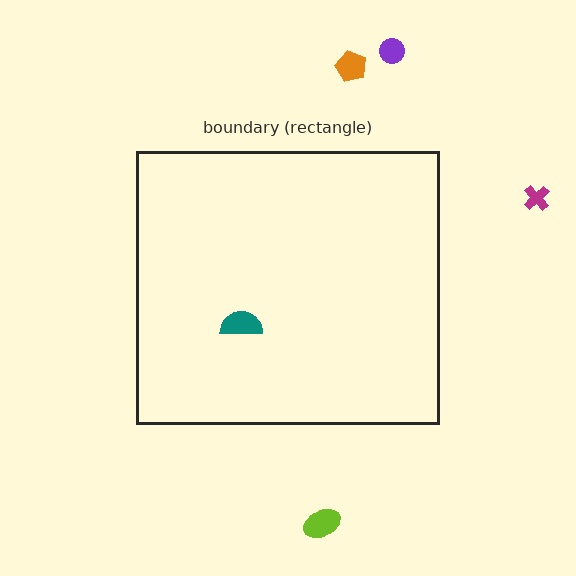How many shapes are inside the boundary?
1 inside, 4 outside.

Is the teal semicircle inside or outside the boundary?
Inside.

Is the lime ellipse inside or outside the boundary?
Outside.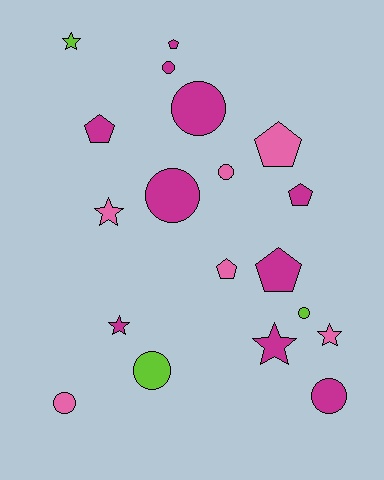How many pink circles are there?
There are 2 pink circles.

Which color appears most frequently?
Magenta, with 10 objects.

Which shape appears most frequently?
Circle, with 8 objects.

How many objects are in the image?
There are 19 objects.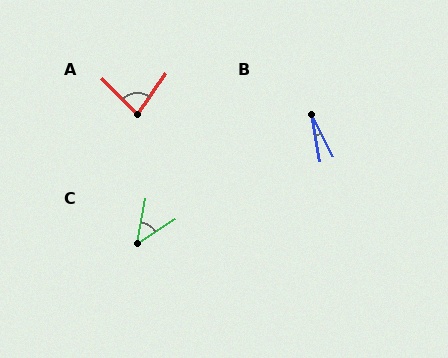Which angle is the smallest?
B, at approximately 16 degrees.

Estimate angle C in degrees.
Approximately 47 degrees.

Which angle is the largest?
A, at approximately 79 degrees.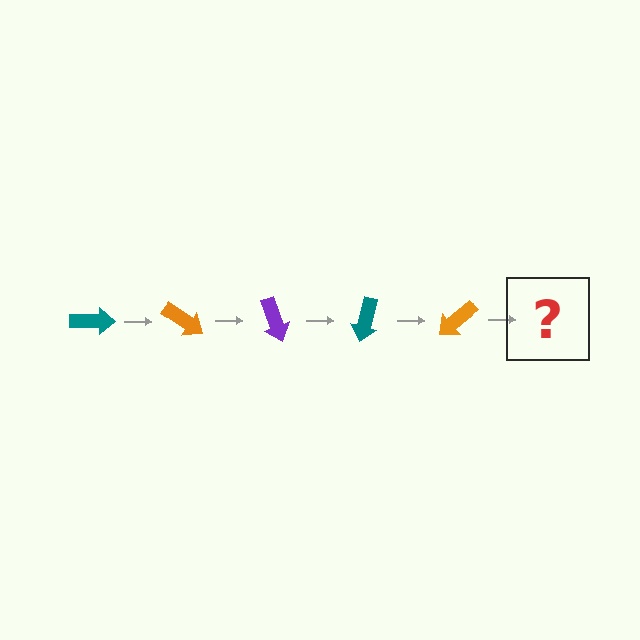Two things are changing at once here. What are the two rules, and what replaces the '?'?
The two rules are that it rotates 35 degrees each step and the color cycles through teal, orange, and purple. The '?' should be a purple arrow, rotated 175 degrees from the start.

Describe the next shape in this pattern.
It should be a purple arrow, rotated 175 degrees from the start.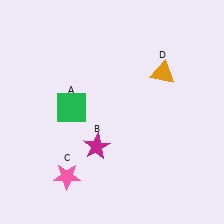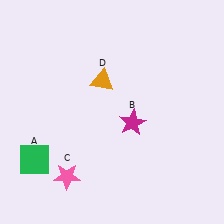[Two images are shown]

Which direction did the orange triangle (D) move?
The orange triangle (D) moved left.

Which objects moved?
The objects that moved are: the green square (A), the magenta star (B), the orange triangle (D).